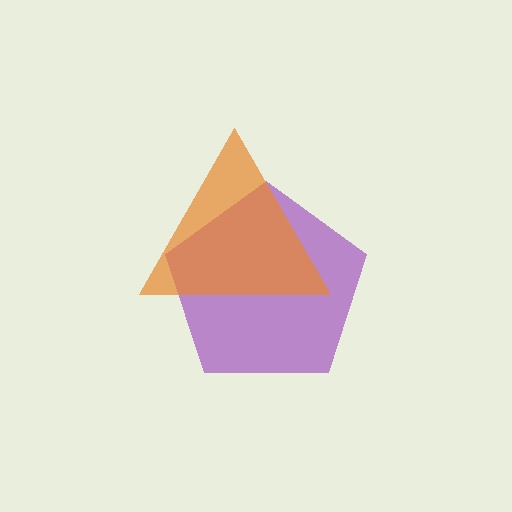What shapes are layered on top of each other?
The layered shapes are: a purple pentagon, an orange triangle.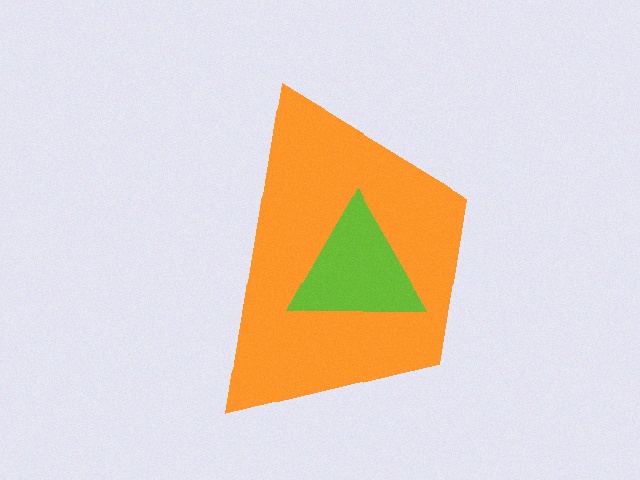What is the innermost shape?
The lime triangle.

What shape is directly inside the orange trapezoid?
The lime triangle.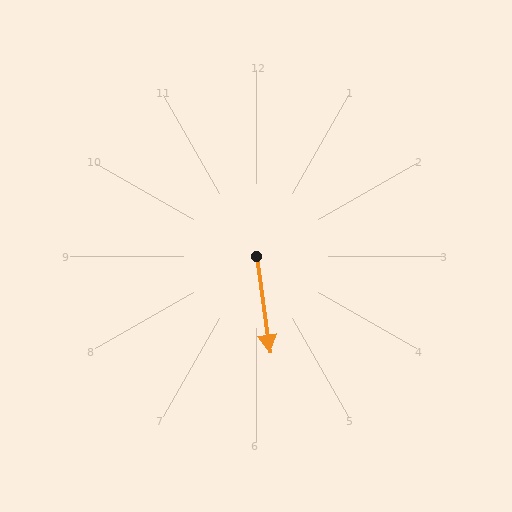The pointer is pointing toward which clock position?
Roughly 6 o'clock.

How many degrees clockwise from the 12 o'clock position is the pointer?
Approximately 172 degrees.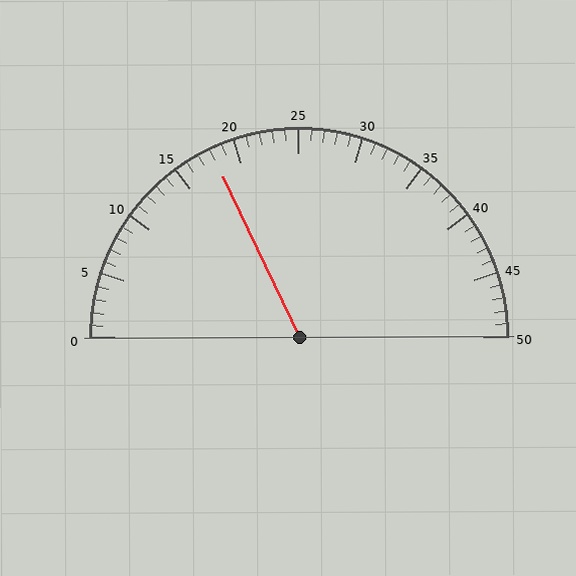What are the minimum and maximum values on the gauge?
The gauge ranges from 0 to 50.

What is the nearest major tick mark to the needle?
The nearest major tick mark is 20.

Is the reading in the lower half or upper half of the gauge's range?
The reading is in the lower half of the range (0 to 50).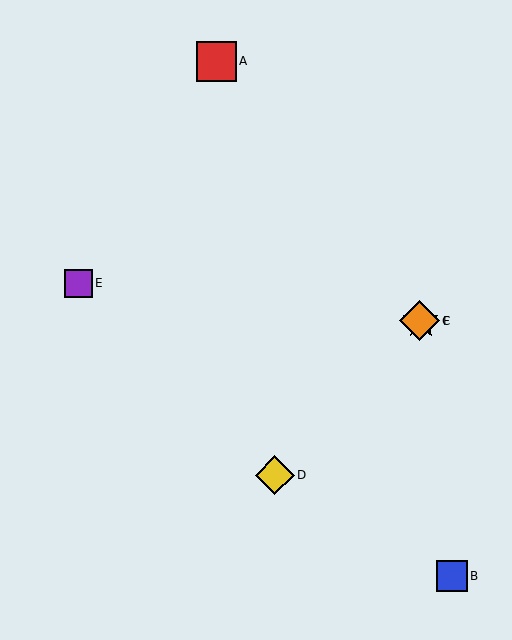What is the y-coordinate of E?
Object E is at y≈283.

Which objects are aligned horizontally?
Objects C, F are aligned horizontally.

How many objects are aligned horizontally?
2 objects (C, F) are aligned horizontally.